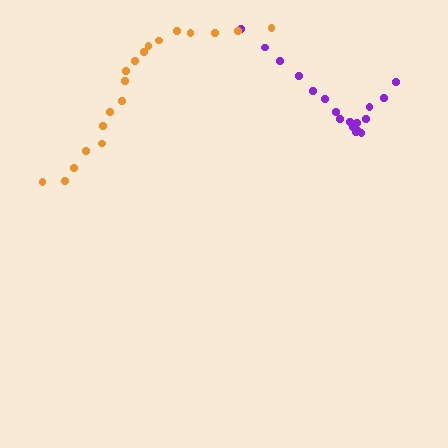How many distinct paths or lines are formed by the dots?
There are 2 distinct paths.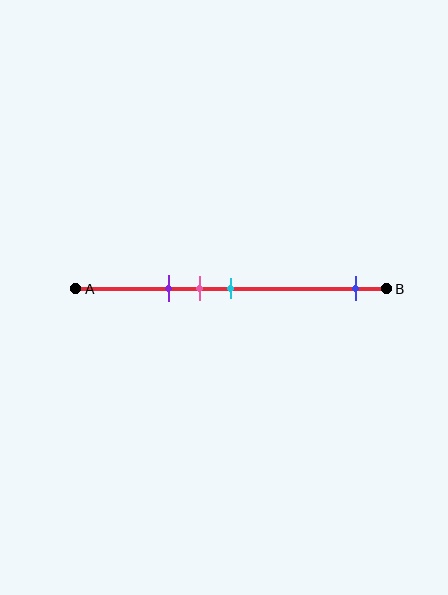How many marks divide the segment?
There are 4 marks dividing the segment.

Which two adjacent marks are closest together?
The pink and cyan marks are the closest adjacent pair.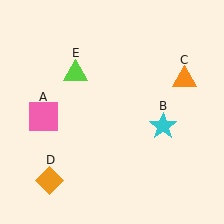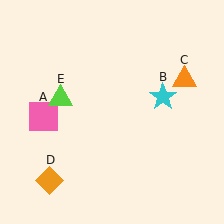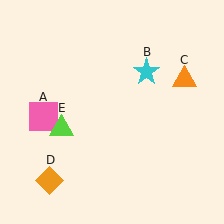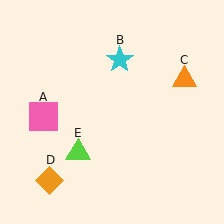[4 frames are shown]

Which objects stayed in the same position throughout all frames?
Pink square (object A) and orange triangle (object C) and orange diamond (object D) remained stationary.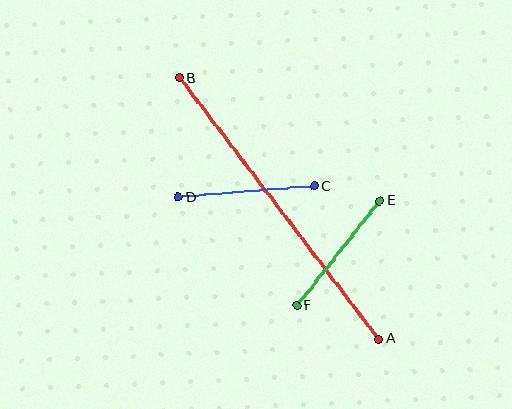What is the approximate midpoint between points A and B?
The midpoint is at approximately (279, 208) pixels.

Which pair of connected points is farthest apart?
Points A and B are farthest apart.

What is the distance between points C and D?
The distance is approximately 137 pixels.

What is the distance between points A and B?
The distance is approximately 328 pixels.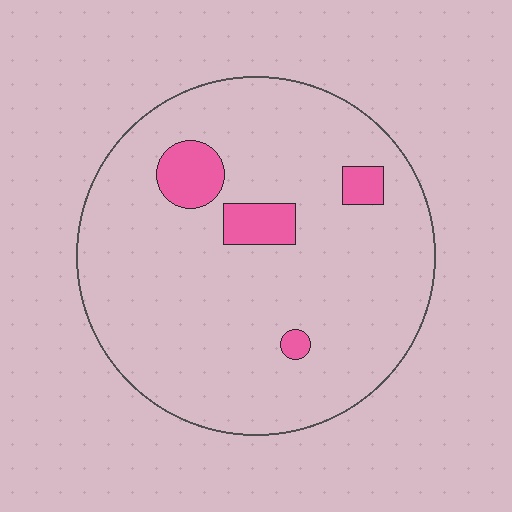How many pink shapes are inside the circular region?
4.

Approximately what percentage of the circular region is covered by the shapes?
Approximately 10%.